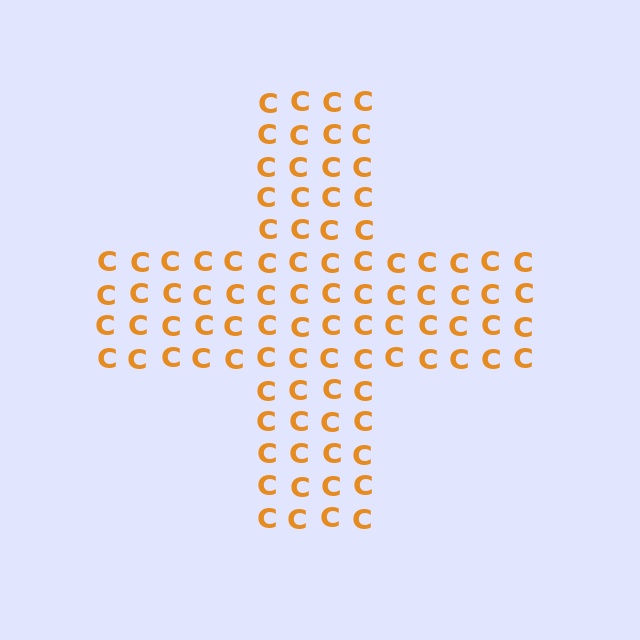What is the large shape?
The large shape is a cross.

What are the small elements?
The small elements are letter C's.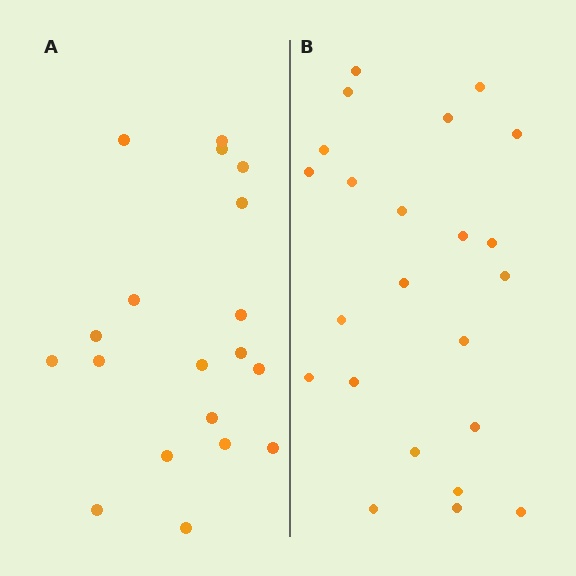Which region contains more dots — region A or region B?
Region B (the right region) has more dots.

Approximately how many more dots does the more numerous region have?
Region B has about 4 more dots than region A.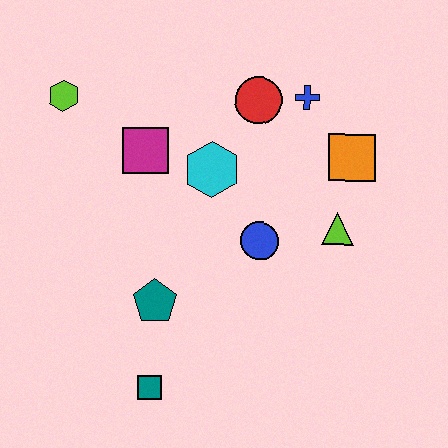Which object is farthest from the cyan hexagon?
The teal square is farthest from the cyan hexagon.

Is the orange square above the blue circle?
Yes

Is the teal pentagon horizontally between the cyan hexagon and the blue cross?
No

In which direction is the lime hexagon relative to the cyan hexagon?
The lime hexagon is to the left of the cyan hexagon.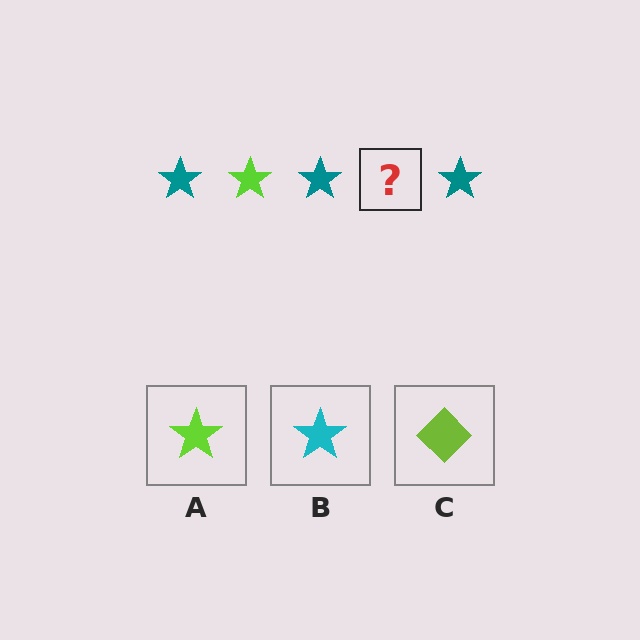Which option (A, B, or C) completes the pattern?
A.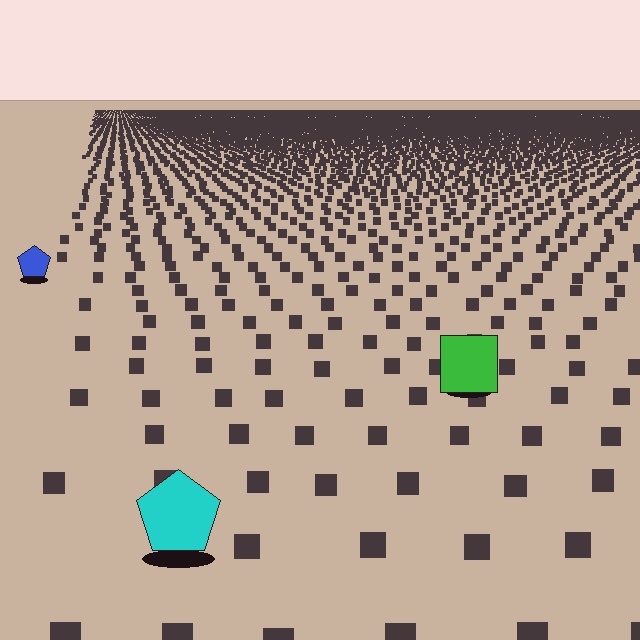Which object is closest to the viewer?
The cyan pentagon is closest. The texture marks near it are larger and more spread out.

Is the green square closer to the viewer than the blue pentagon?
Yes. The green square is closer — you can tell from the texture gradient: the ground texture is coarser near it.